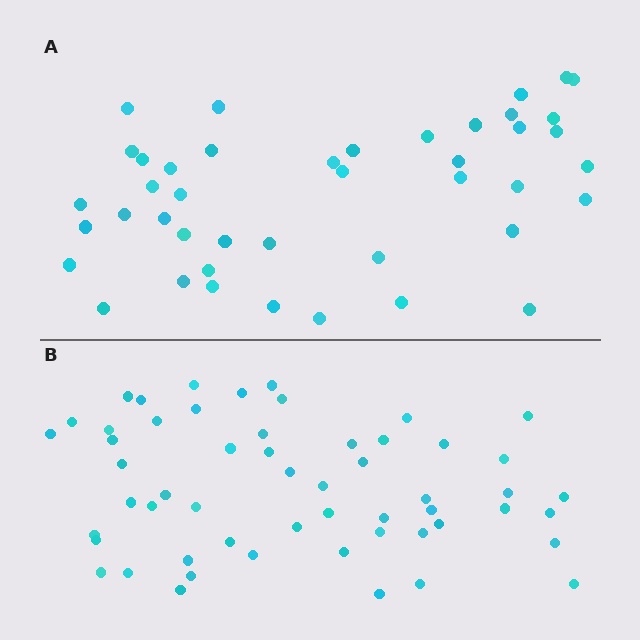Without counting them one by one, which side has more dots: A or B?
Region B (the bottom region) has more dots.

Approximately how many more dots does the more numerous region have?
Region B has roughly 12 or so more dots than region A.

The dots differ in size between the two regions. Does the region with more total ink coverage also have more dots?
No. Region A has more total ink coverage because its dots are larger, but region B actually contains more individual dots. Total area can be misleading — the number of items is what matters here.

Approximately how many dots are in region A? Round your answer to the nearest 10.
About 40 dots. (The exact count is 43, which rounds to 40.)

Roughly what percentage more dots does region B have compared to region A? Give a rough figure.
About 30% more.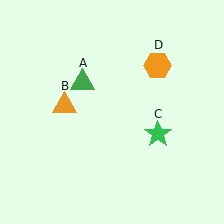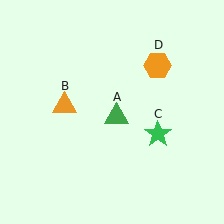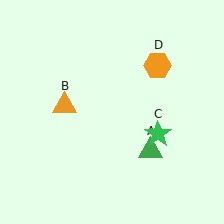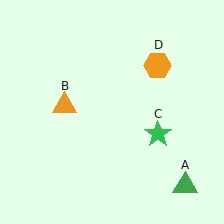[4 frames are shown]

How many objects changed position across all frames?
1 object changed position: green triangle (object A).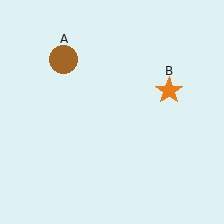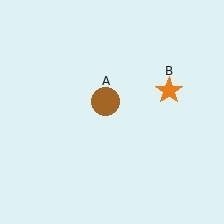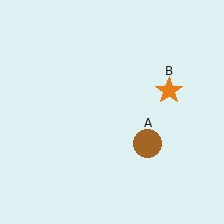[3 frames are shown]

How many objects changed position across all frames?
1 object changed position: brown circle (object A).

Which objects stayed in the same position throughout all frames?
Orange star (object B) remained stationary.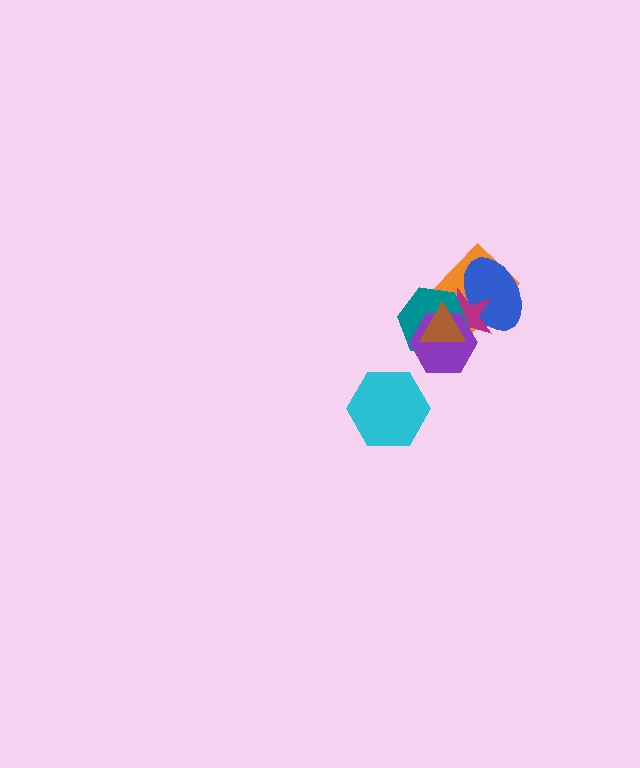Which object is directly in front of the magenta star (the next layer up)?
The teal hexagon is directly in front of the magenta star.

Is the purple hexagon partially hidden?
Yes, it is partially covered by another shape.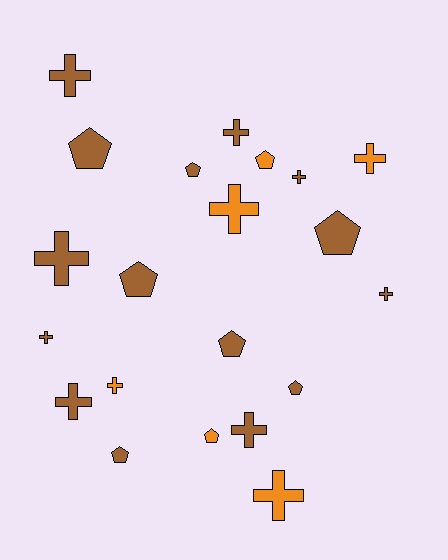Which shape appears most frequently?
Cross, with 12 objects.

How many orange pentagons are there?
There are 2 orange pentagons.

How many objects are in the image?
There are 21 objects.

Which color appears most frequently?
Brown, with 15 objects.